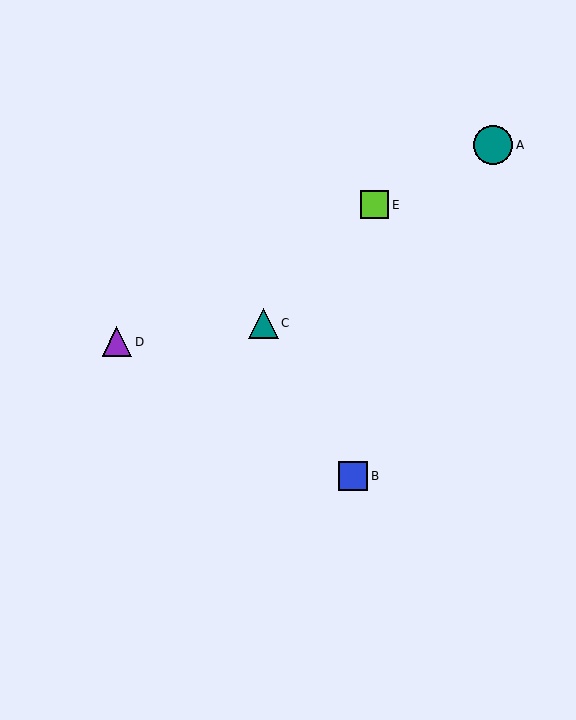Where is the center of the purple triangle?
The center of the purple triangle is at (117, 342).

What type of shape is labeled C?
Shape C is a teal triangle.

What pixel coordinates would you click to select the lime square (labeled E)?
Click at (375, 205) to select the lime square E.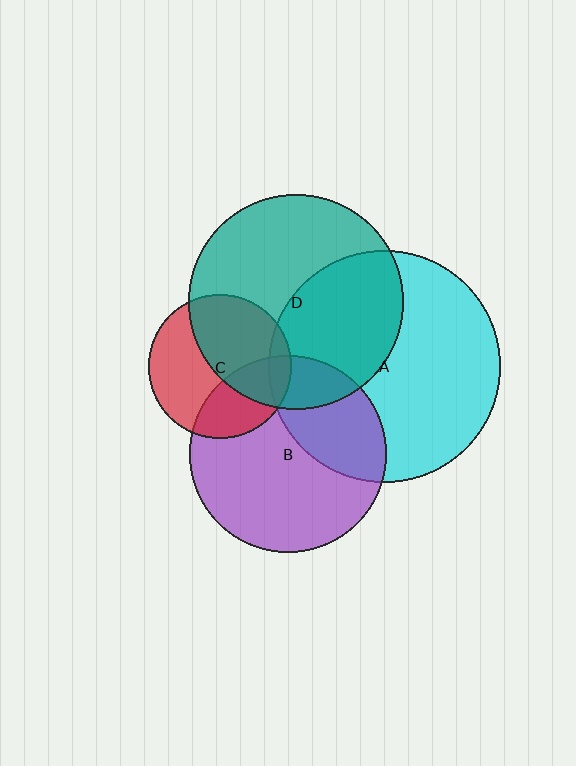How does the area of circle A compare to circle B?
Approximately 1.4 times.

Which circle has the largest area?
Circle A (cyan).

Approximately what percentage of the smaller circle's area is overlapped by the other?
Approximately 15%.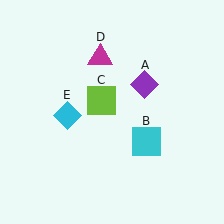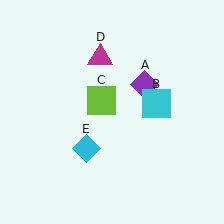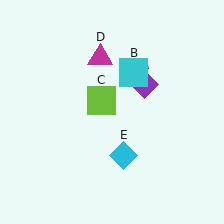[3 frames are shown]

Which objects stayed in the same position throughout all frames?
Purple diamond (object A) and lime square (object C) and magenta triangle (object D) remained stationary.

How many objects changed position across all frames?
2 objects changed position: cyan square (object B), cyan diamond (object E).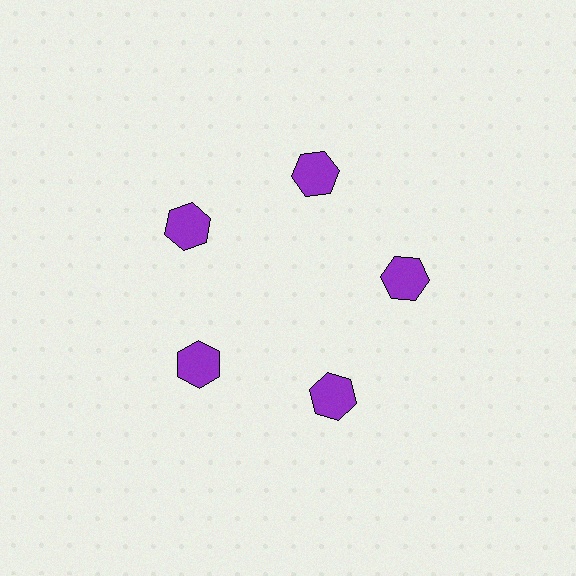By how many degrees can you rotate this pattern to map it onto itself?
The pattern maps onto itself every 72 degrees of rotation.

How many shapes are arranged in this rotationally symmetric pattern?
There are 5 shapes, arranged in 5 groups of 1.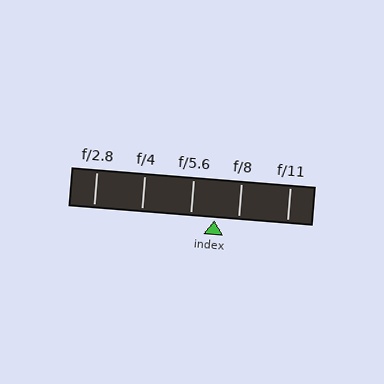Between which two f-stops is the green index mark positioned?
The index mark is between f/5.6 and f/8.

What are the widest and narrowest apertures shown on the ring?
The widest aperture shown is f/2.8 and the narrowest is f/11.